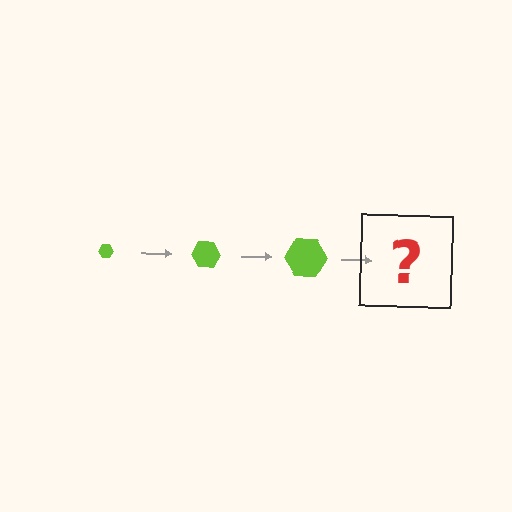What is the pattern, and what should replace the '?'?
The pattern is that the hexagon gets progressively larger each step. The '?' should be a lime hexagon, larger than the previous one.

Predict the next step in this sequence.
The next step is a lime hexagon, larger than the previous one.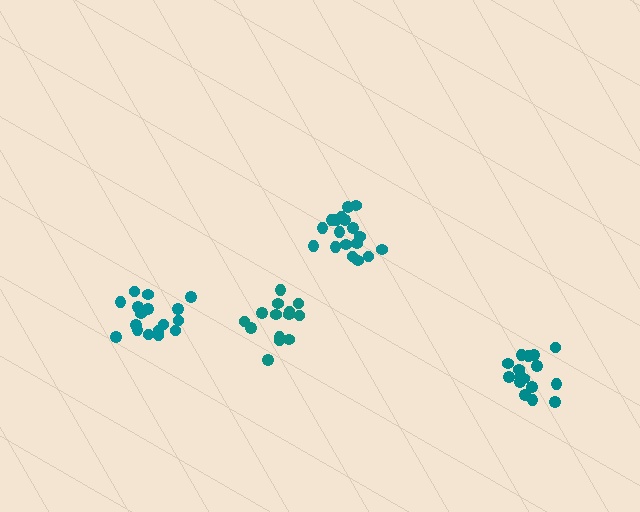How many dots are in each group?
Group 1: 18 dots, Group 2: 17 dots, Group 3: 14 dots, Group 4: 17 dots (66 total).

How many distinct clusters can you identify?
There are 4 distinct clusters.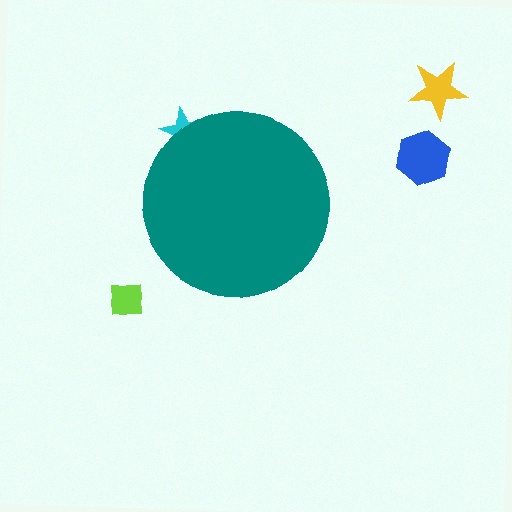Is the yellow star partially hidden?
No, the yellow star is fully visible.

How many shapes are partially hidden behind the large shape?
1 shape is partially hidden.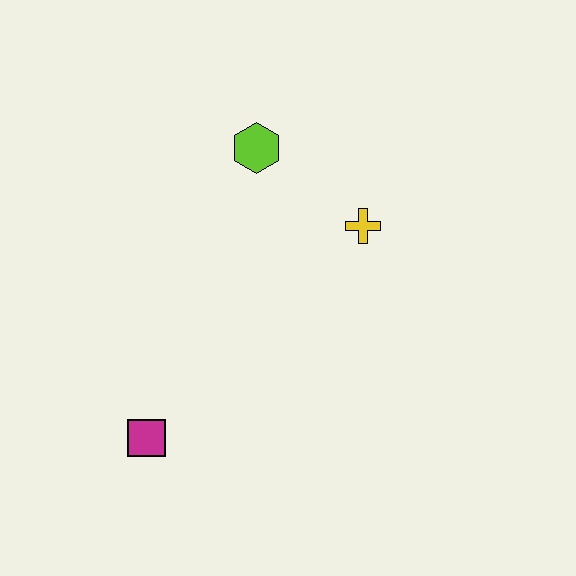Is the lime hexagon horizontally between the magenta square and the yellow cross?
Yes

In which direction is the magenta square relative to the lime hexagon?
The magenta square is below the lime hexagon.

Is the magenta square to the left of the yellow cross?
Yes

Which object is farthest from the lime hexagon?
The magenta square is farthest from the lime hexagon.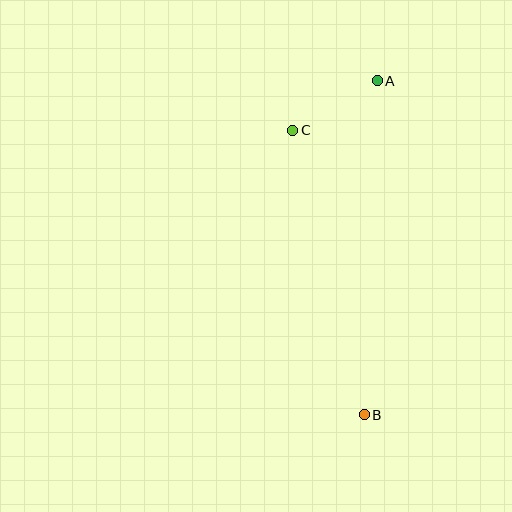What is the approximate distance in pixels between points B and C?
The distance between B and C is approximately 294 pixels.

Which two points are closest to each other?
Points A and C are closest to each other.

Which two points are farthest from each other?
Points A and B are farthest from each other.